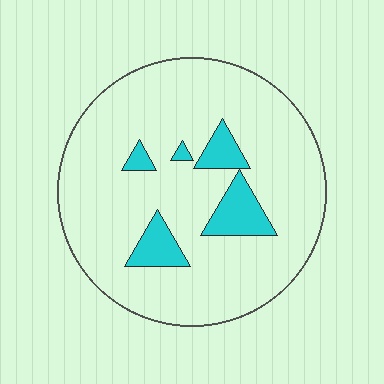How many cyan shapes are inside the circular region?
5.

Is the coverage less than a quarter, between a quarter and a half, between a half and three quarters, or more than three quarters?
Less than a quarter.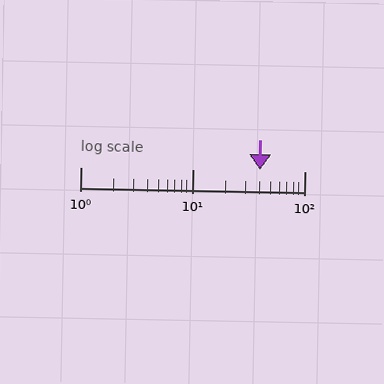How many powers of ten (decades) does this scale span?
The scale spans 2 decades, from 1 to 100.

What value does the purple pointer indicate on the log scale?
The pointer indicates approximately 40.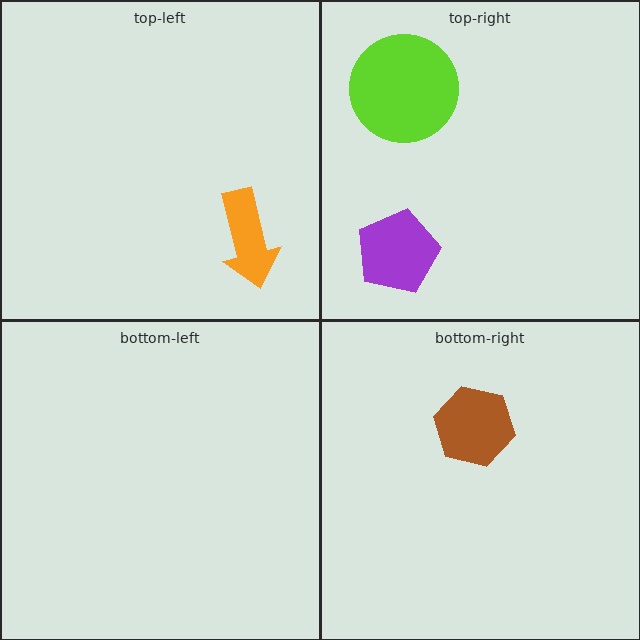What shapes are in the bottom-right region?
The brown hexagon.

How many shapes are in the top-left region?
1.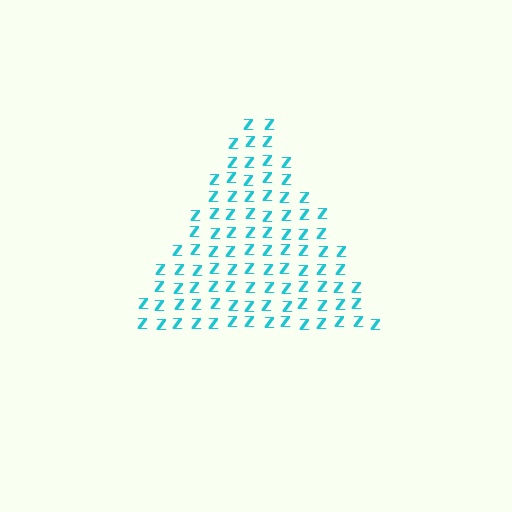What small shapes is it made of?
It is made of small letter Z's.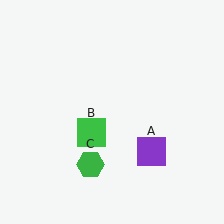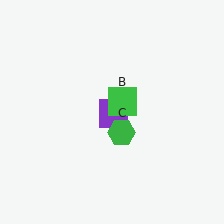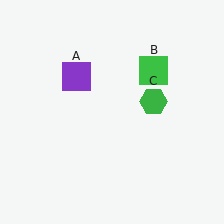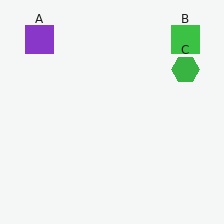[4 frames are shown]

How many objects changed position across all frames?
3 objects changed position: purple square (object A), green square (object B), green hexagon (object C).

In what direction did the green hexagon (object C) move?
The green hexagon (object C) moved up and to the right.